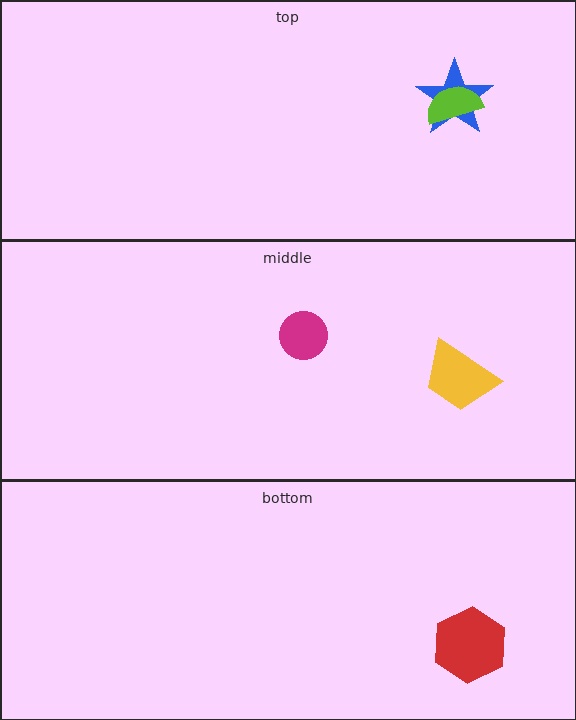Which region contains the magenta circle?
The middle region.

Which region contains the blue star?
The top region.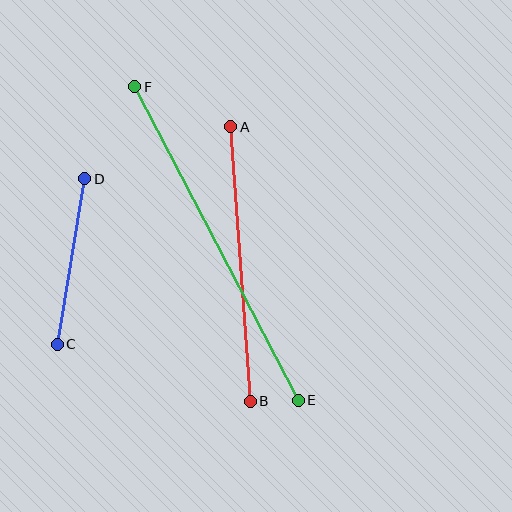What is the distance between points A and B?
The distance is approximately 275 pixels.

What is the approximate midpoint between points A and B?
The midpoint is at approximately (240, 264) pixels.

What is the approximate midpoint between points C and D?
The midpoint is at approximately (71, 261) pixels.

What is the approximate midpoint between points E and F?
The midpoint is at approximately (216, 243) pixels.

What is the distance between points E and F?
The distance is approximately 354 pixels.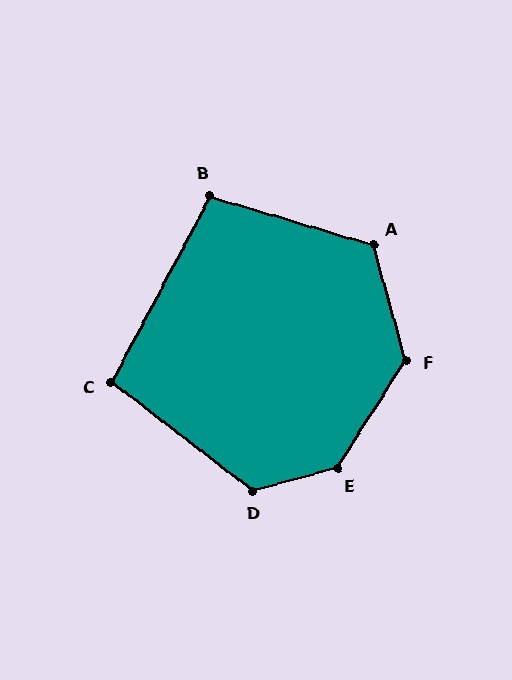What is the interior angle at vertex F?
Approximately 132 degrees (obtuse).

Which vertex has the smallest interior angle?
C, at approximately 100 degrees.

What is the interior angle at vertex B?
Approximately 101 degrees (obtuse).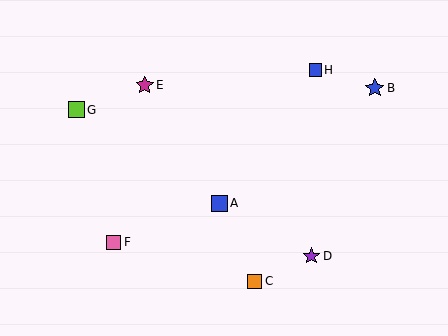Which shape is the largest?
The blue star (labeled B) is the largest.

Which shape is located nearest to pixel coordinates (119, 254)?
The pink square (labeled F) at (114, 242) is nearest to that location.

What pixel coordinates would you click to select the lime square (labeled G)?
Click at (76, 110) to select the lime square G.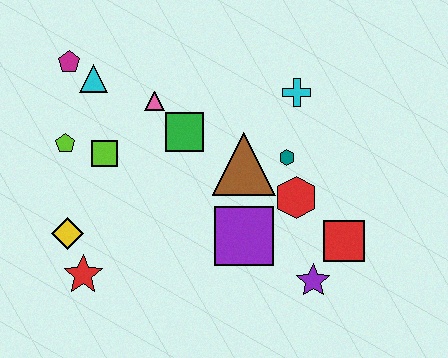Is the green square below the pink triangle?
Yes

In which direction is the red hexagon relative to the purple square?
The red hexagon is to the right of the purple square.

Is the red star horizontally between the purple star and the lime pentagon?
Yes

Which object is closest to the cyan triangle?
The magenta pentagon is closest to the cyan triangle.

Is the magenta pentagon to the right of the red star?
No